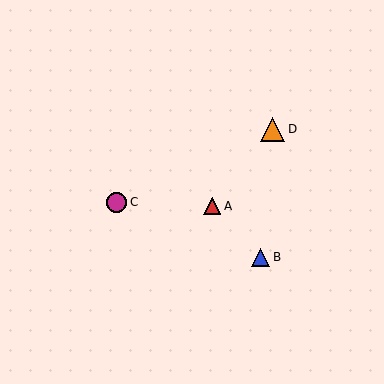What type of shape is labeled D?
Shape D is an orange triangle.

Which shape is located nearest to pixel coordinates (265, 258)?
The blue triangle (labeled B) at (261, 257) is nearest to that location.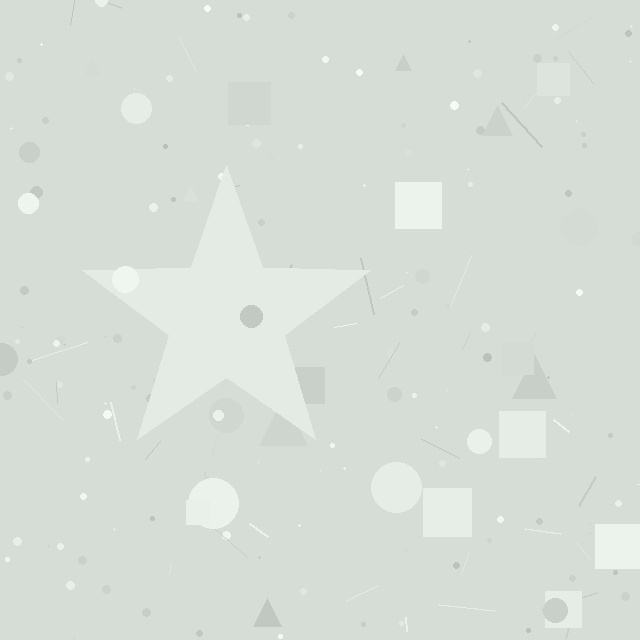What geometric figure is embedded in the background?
A star is embedded in the background.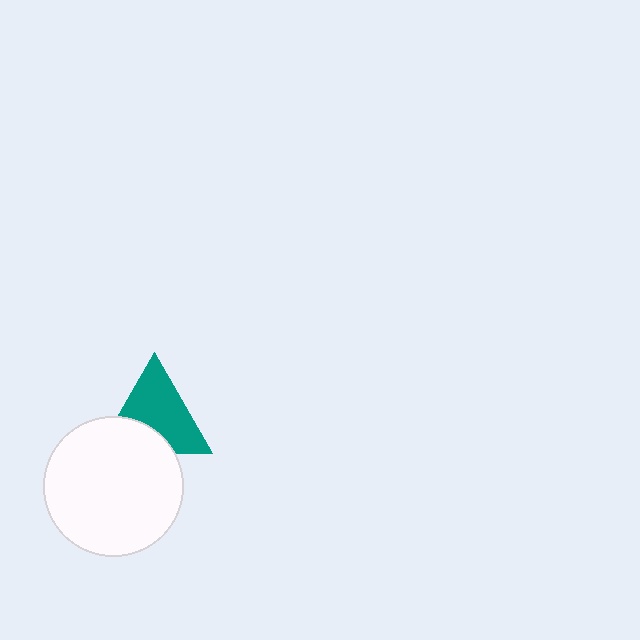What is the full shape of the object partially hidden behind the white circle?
The partially hidden object is a teal triangle.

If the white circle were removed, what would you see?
You would see the complete teal triangle.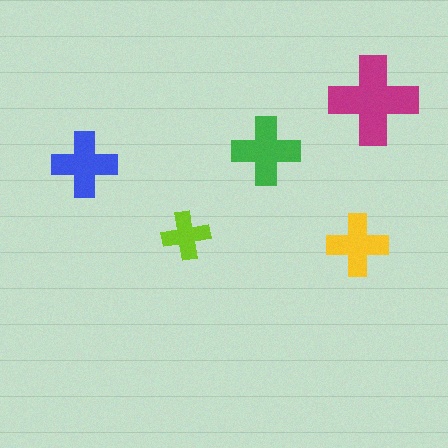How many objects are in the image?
There are 5 objects in the image.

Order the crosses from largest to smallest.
the magenta one, the green one, the blue one, the yellow one, the lime one.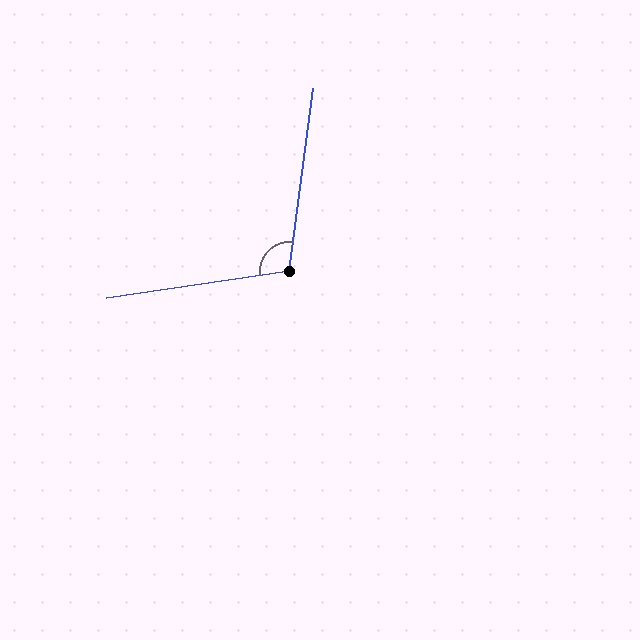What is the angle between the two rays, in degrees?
Approximately 106 degrees.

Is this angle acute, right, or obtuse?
It is obtuse.